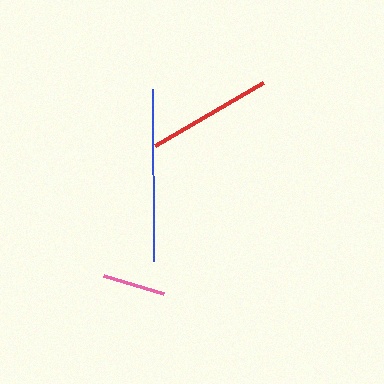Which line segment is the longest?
The blue line is the longest at approximately 172 pixels.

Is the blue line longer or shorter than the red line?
The blue line is longer than the red line.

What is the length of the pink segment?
The pink segment is approximately 63 pixels long.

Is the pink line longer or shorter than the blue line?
The blue line is longer than the pink line.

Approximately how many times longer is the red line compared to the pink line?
The red line is approximately 2.0 times the length of the pink line.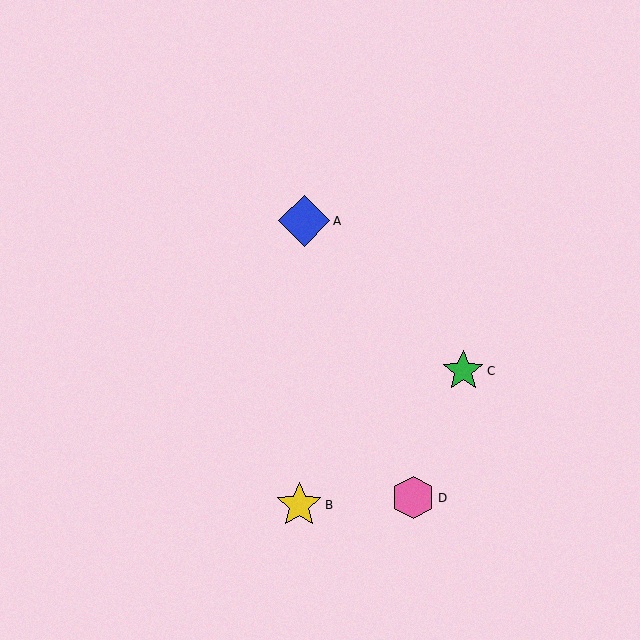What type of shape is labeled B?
Shape B is a yellow star.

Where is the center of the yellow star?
The center of the yellow star is at (299, 505).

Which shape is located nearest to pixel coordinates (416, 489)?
The pink hexagon (labeled D) at (413, 498) is nearest to that location.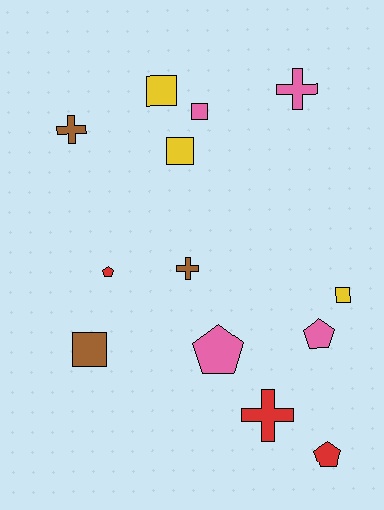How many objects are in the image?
There are 13 objects.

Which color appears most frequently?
Pink, with 4 objects.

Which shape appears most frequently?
Square, with 5 objects.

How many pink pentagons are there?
There are 2 pink pentagons.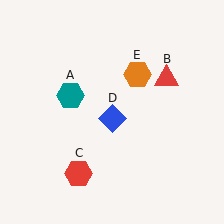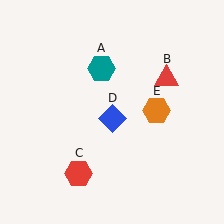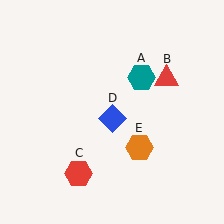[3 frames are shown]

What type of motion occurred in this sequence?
The teal hexagon (object A), orange hexagon (object E) rotated clockwise around the center of the scene.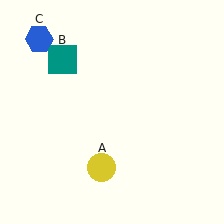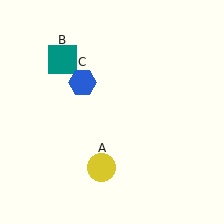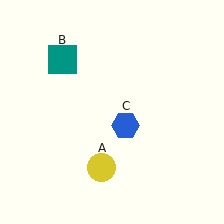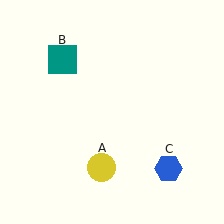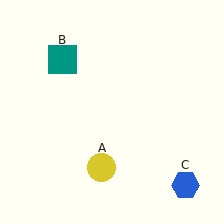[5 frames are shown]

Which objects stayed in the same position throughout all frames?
Yellow circle (object A) and teal square (object B) remained stationary.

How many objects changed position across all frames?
1 object changed position: blue hexagon (object C).